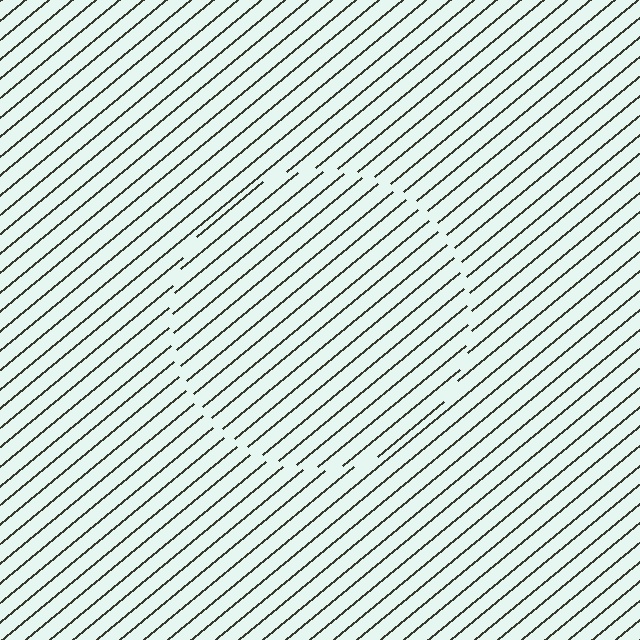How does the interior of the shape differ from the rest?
The interior of the shape contains the same grating, shifted by half a period — the contour is defined by the phase discontinuity where line-ends from the inner and outer gratings abut.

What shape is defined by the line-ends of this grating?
An illusory circle. The interior of the shape contains the same grating, shifted by half a period — the contour is defined by the phase discontinuity where line-ends from the inner and outer gratings abut.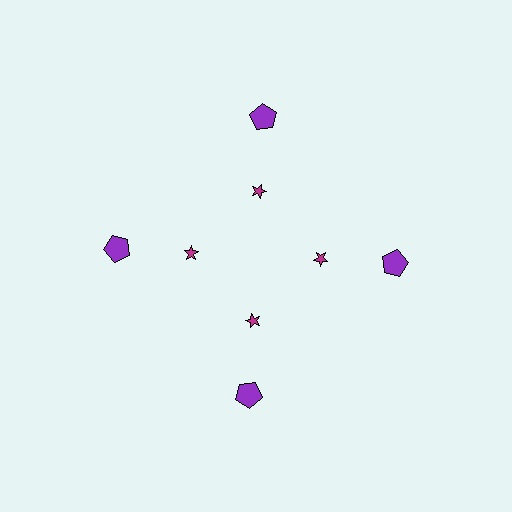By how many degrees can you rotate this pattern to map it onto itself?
The pattern maps onto itself every 90 degrees of rotation.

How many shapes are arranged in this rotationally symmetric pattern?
There are 8 shapes, arranged in 4 groups of 2.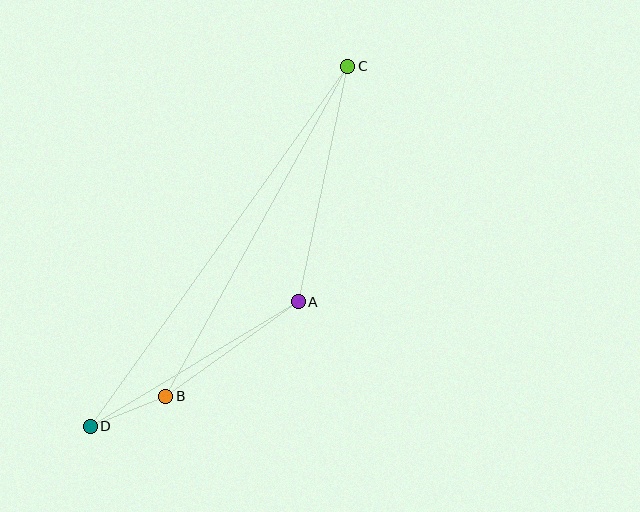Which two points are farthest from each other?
Points C and D are farthest from each other.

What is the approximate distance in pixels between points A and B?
The distance between A and B is approximately 163 pixels.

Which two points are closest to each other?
Points B and D are closest to each other.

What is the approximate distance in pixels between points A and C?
The distance between A and C is approximately 241 pixels.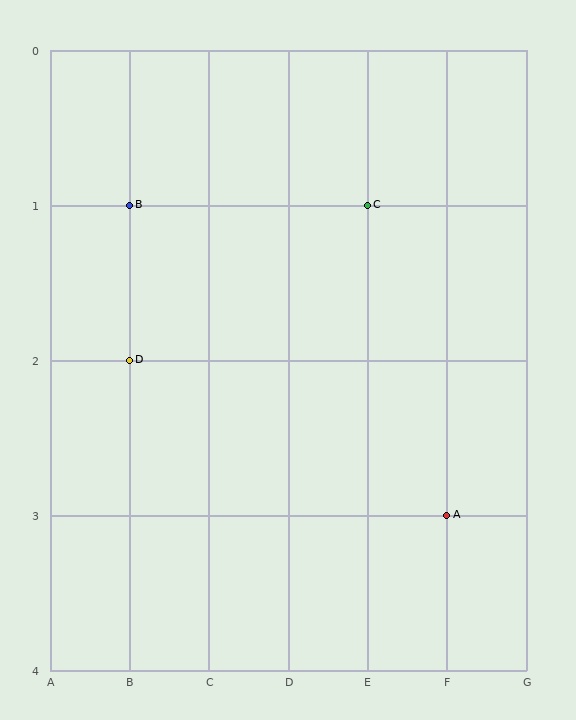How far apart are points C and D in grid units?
Points C and D are 3 columns and 1 row apart (about 3.2 grid units diagonally).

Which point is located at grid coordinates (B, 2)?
Point D is at (B, 2).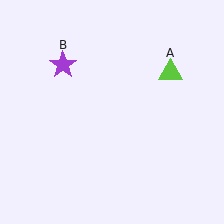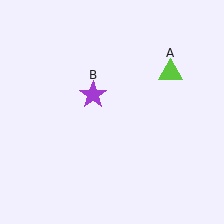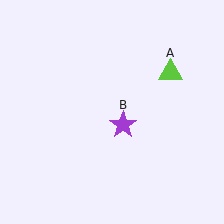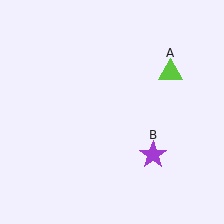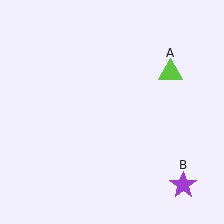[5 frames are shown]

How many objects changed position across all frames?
1 object changed position: purple star (object B).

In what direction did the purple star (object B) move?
The purple star (object B) moved down and to the right.